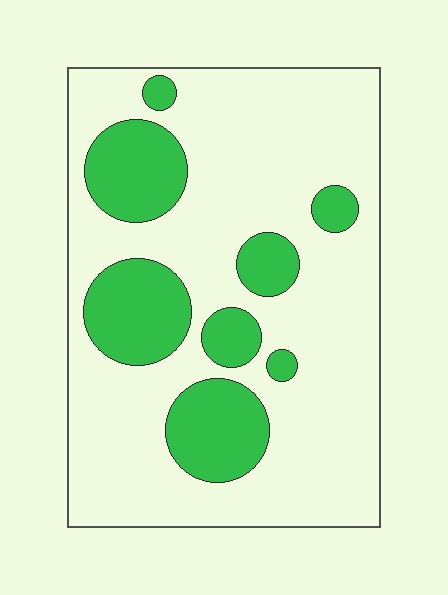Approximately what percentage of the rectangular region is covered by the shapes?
Approximately 25%.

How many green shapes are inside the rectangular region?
8.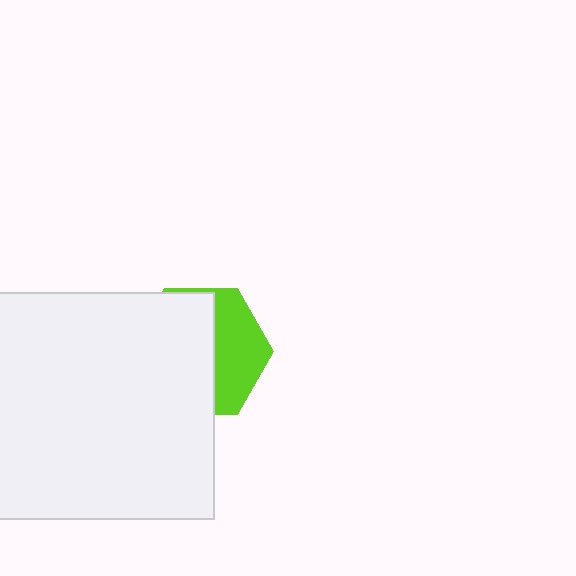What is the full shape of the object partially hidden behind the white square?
The partially hidden object is a lime hexagon.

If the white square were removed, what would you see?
You would see the complete lime hexagon.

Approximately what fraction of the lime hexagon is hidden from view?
Roughly 62% of the lime hexagon is hidden behind the white square.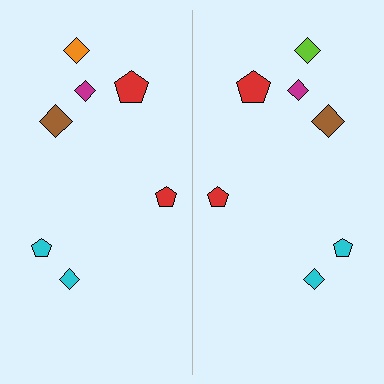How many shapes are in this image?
There are 14 shapes in this image.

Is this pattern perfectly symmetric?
No, the pattern is not perfectly symmetric. The lime diamond on the right side breaks the symmetry — its mirror counterpart is orange.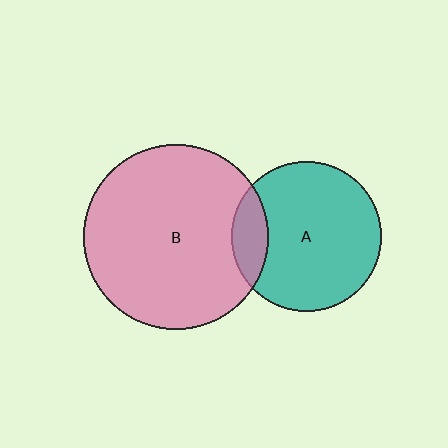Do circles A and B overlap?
Yes.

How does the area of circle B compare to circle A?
Approximately 1.5 times.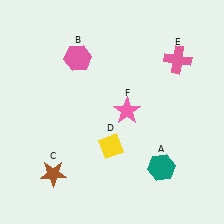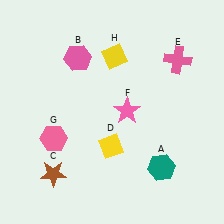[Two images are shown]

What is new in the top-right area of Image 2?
A yellow diamond (H) was added in the top-right area of Image 2.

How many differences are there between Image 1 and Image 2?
There are 2 differences between the two images.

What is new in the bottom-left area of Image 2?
A pink hexagon (G) was added in the bottom-left area of Image 2.